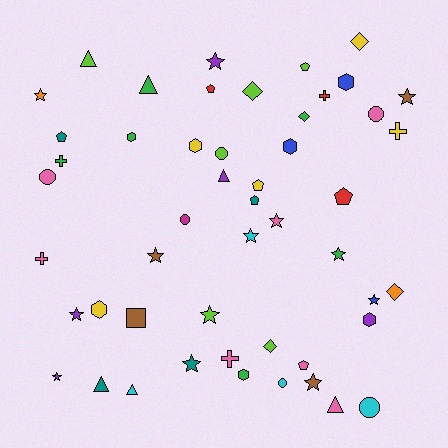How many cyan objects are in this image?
There are 4 cyan objects.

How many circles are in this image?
There are 6 circles.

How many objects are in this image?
There are 50 objects.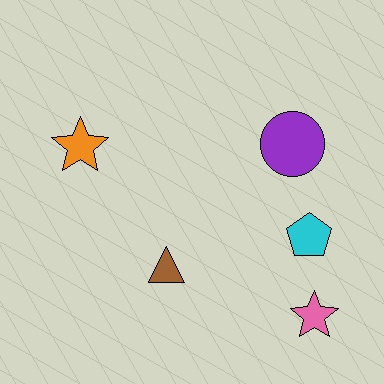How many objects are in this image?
There are 5 objects.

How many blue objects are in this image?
There are no blue objects.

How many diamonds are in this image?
There are no diamonds.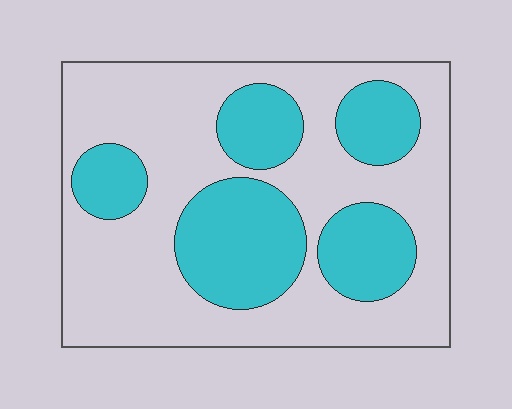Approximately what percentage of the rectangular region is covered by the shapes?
Approximately 35%.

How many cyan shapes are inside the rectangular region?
5.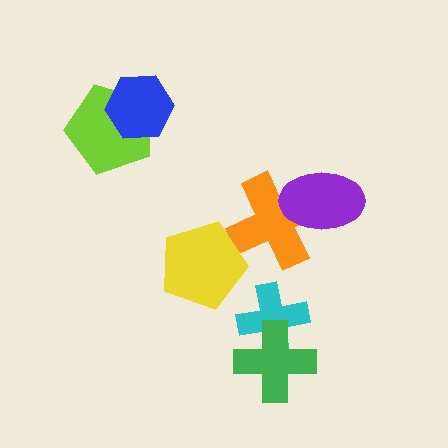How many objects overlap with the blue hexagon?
1 object overlaps with the blue hexagon.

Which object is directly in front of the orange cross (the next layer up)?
The purple ellipse is directly in front of the orange cross.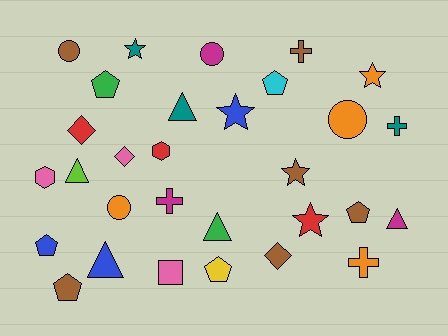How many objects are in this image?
There are 30 objects.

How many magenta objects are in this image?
There are 3 magenta objects.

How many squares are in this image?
There is 1 square.